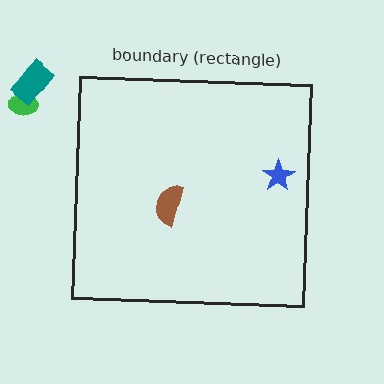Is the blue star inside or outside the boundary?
Inside.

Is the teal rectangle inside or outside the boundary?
Outside.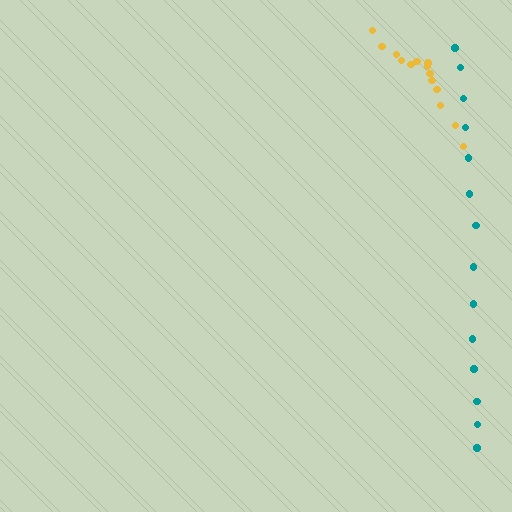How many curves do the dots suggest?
There are 2 distinct paths.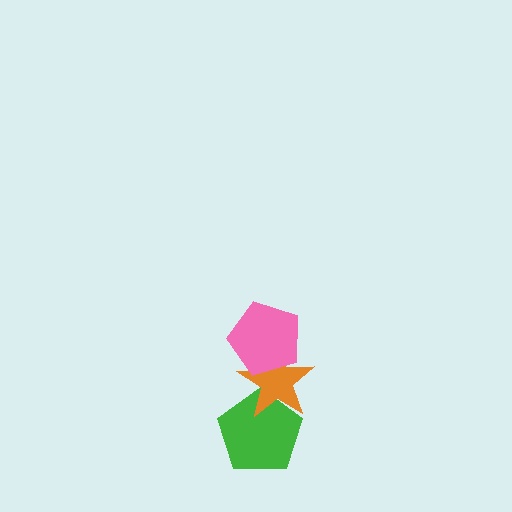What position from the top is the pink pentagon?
The pink pentagon is 1st from the top.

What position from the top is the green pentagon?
The green pentagon is 3rd from the top.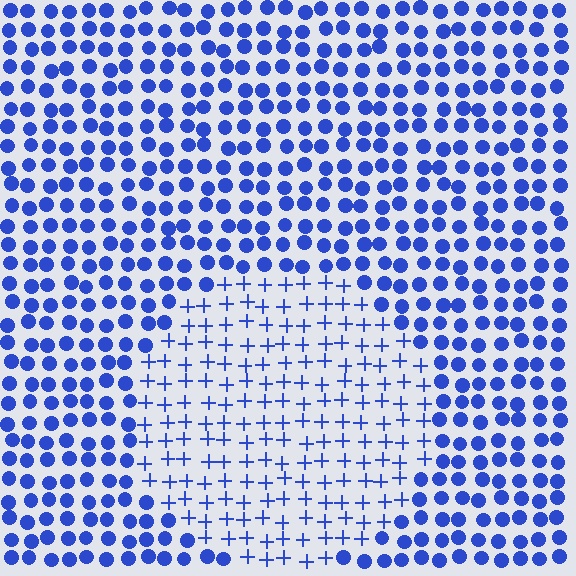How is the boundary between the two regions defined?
The boundary is defined by a change in element shape: plus signs inside vs. circles outside. All elements share the same color and spacing.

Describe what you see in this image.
The image is filled with small blue elements arranged in a uniform grid. A circle-shaped region contains plus signs, while the surrounding area contains circles. The boundary is defined purely by the change in element shape.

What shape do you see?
I see a circle.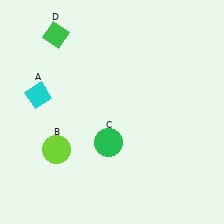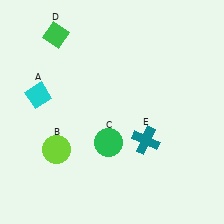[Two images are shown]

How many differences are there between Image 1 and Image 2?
There is 1 difference between the two images.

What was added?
A teal cross (E) was added in Image 2.